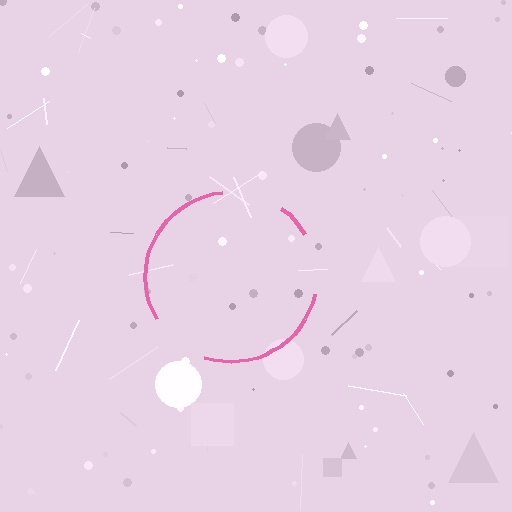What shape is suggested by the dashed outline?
The dashed outline suggests a circle.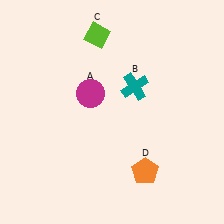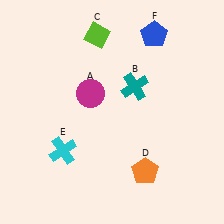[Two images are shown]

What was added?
A cyan cross (E), a blue pentagon (F) were added in Image 2.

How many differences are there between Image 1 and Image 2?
There are 2 differences between the two images.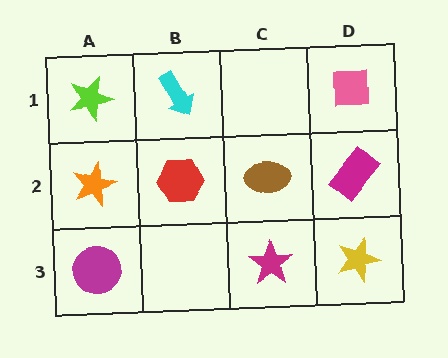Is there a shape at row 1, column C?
No, that cell is empty.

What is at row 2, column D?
A magenta rectangle.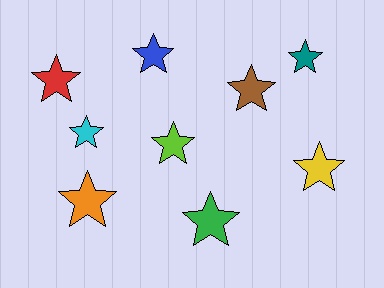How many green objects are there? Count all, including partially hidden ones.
There is 1 green object.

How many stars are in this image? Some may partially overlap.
There are 9 stars.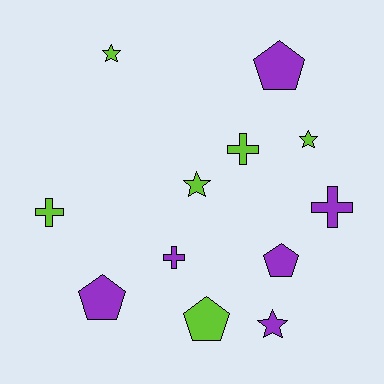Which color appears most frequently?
Purple, with 6 objects.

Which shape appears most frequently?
Cross, with 4 objects.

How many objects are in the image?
There are 12 objects.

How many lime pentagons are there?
There is 1 lime pentagon.